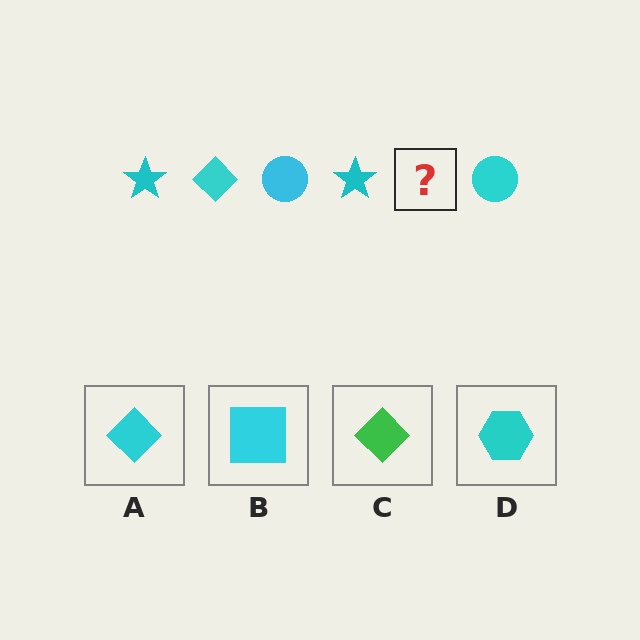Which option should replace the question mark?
Option A.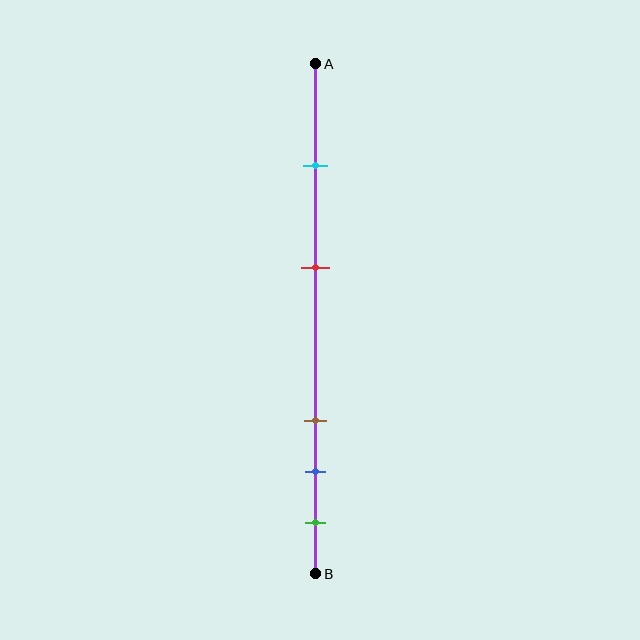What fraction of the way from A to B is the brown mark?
The brown mark is approximately 70% (0.7) of the way from A to B.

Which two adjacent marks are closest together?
The blue and green marks are the closest adjacent pair.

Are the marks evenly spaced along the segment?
No, the marks are not evenly spaced.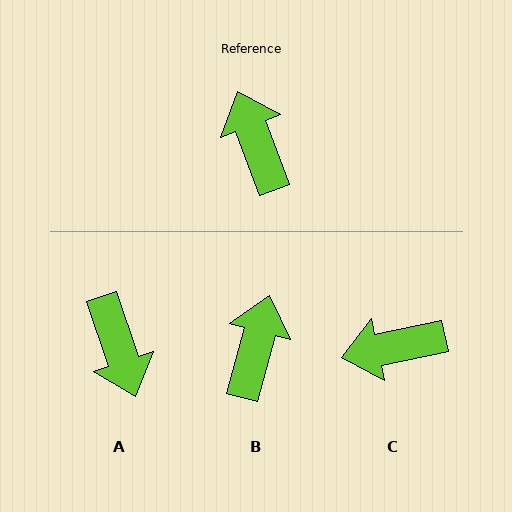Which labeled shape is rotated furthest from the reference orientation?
A, about 178 degrees away.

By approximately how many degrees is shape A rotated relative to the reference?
Approximately 178 degrees counter-clockwise.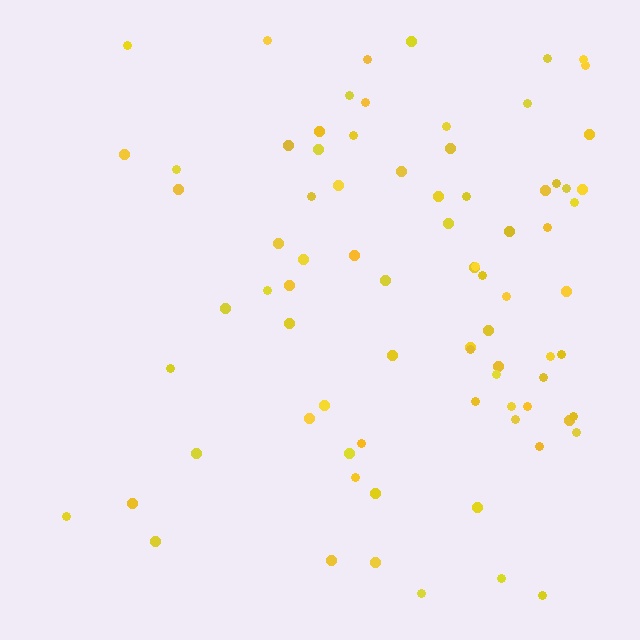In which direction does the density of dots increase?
From left to right, with the right side densest.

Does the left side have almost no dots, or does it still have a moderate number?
Still a moderate number, just noticeably fewer than the right.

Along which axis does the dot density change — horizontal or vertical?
Horizontal.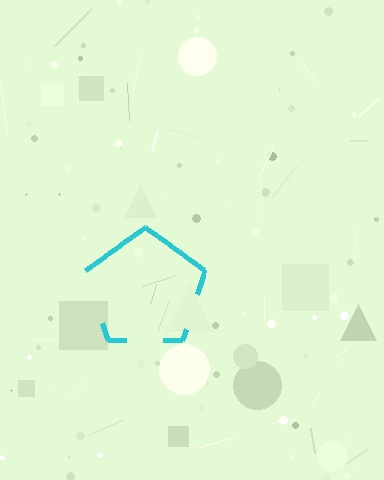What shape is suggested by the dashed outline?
The dashed outline suggests a pentagon.